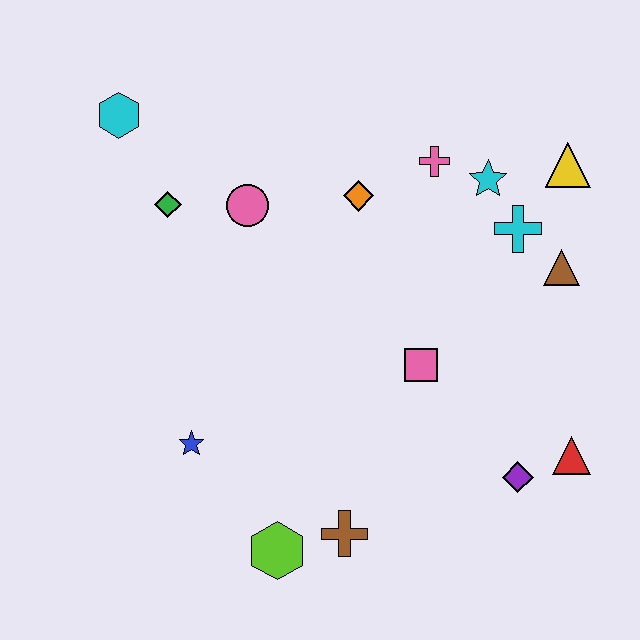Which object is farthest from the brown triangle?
The cyan hexagon is farthest from the brown triangle.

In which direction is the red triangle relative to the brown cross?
The red triangle is to the right of the brown cross.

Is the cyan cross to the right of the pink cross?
Yes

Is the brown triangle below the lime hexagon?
No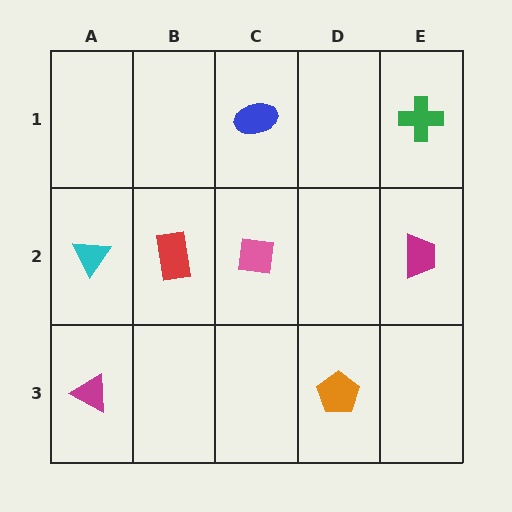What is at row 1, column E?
A green cross.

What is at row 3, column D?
An orange pentagon.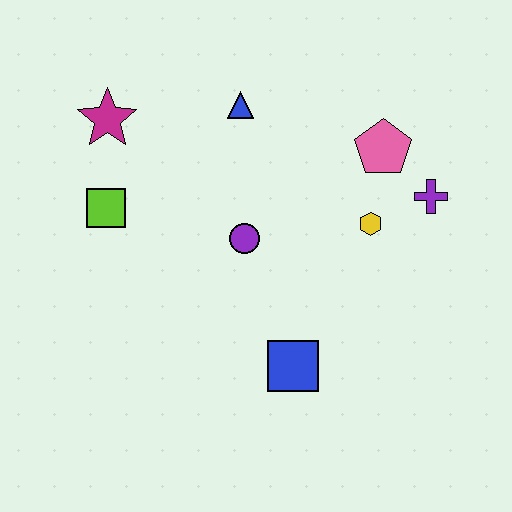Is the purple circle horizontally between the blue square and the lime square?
Yes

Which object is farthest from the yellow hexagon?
The magenta star is farthest from the yellow hexagon.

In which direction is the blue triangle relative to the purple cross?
The blue triangle is to the left of the purple cross.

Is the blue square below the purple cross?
Yes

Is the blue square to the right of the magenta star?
Yes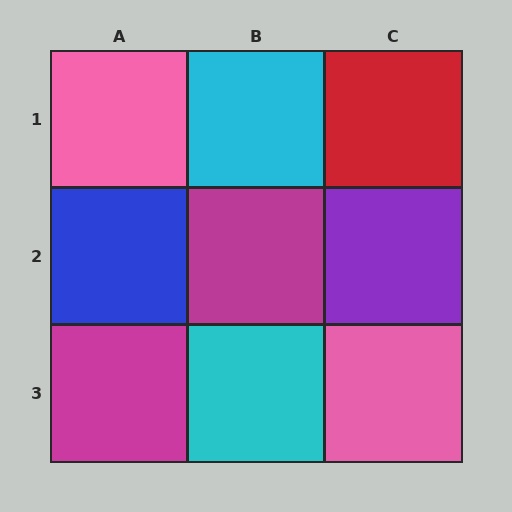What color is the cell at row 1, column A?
Pink.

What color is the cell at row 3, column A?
Magenta.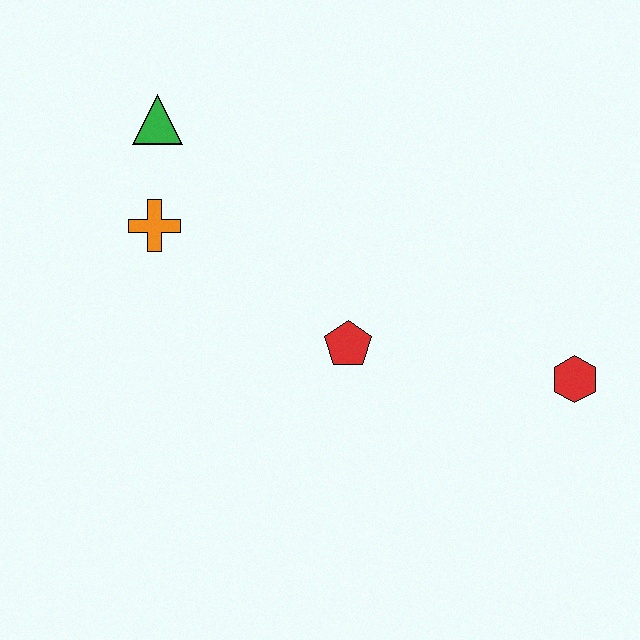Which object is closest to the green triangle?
The orange cross is closest to the green triangle.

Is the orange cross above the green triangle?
No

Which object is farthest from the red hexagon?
The green triangle is farthest from the red hexagon.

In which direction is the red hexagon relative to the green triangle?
The red hexagon is to the right of the green triangle.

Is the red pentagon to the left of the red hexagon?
Yes